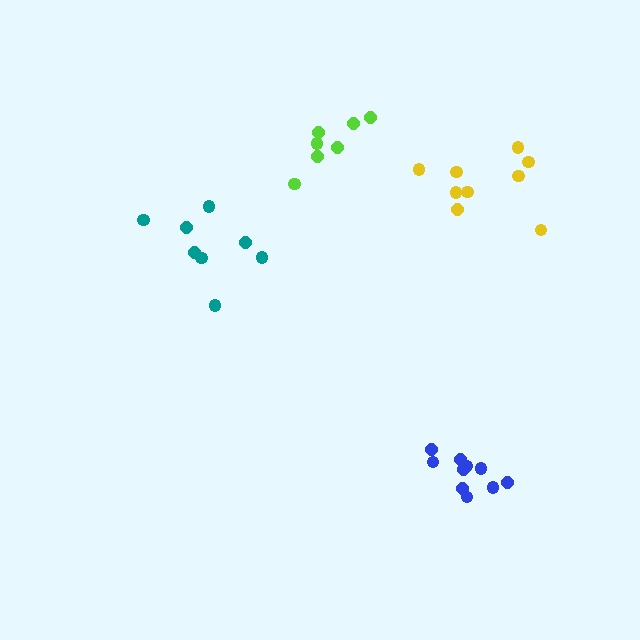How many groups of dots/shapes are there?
There are 4 groups.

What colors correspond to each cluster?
The clusters are colored: teal, yellow, blue, lime.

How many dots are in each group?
Group 1: 8 dots, Group 2: 9 dots, Group 3: 10 dots, Group 4: 7 dots (34 total).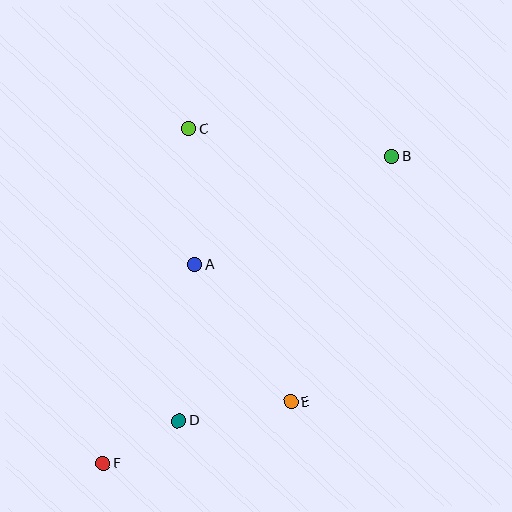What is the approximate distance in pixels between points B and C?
The distance between B and C is approximately 205 pixels.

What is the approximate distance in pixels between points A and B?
The distance between A and B is approximately 224 pixels.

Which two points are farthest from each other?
Points B and F are farthest from each other.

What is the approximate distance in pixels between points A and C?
The distance between A and C is approximately 136 pixels.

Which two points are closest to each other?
Points D and F are closest to each other.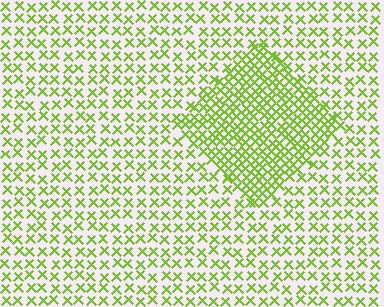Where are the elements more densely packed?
The elements are more densely packed inside the diamond boundary.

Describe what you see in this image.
The image contains small lime elements arranged at two different densities. A diamond-shaped region is visible where the elements are more densely packed than the surrounding area.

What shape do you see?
I see a diamond.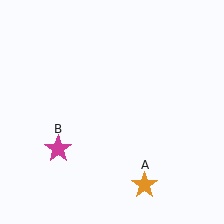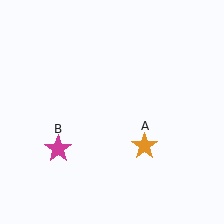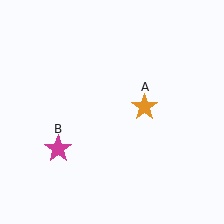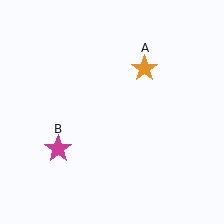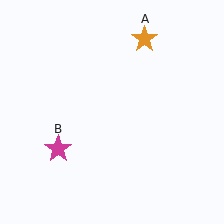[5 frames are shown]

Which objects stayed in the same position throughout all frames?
Magenta star (object B) remained stationary.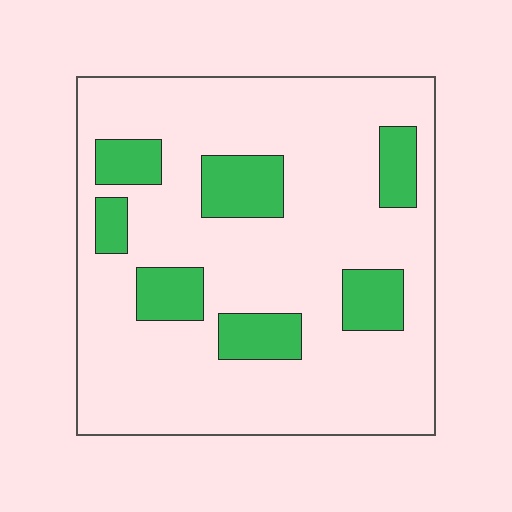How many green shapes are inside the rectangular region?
7.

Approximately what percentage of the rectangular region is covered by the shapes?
Approximately 20%.